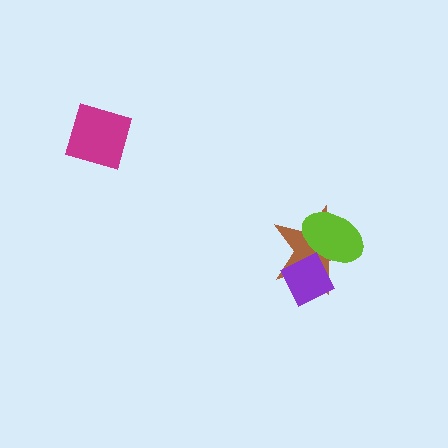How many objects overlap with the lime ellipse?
2 objects overlap with the lime ellipse.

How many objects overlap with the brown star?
2 objects overlap with the brown star.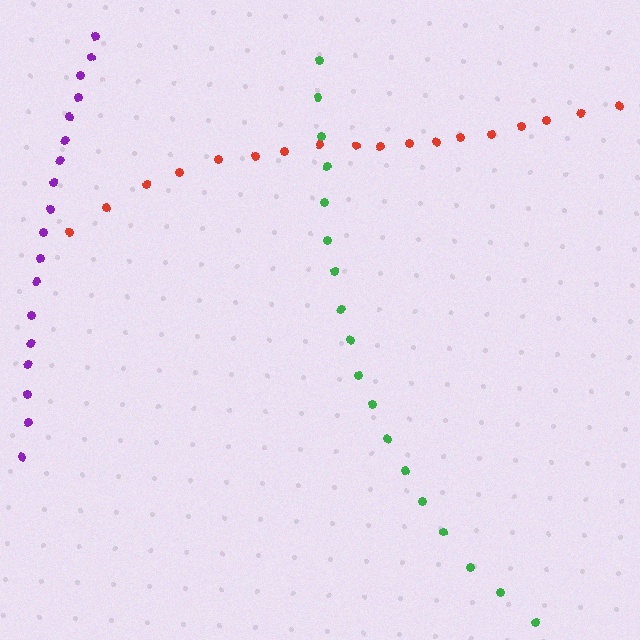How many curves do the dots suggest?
There are 3 distinct paths.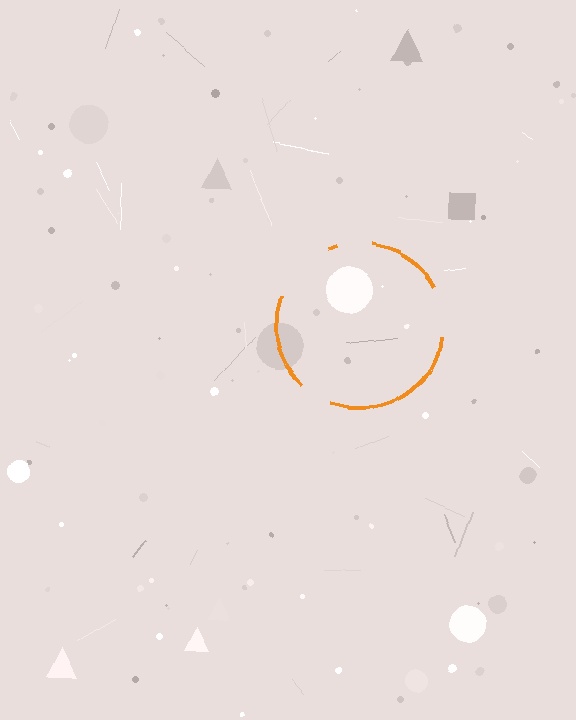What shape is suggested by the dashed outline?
The dashed outline suggests a circle.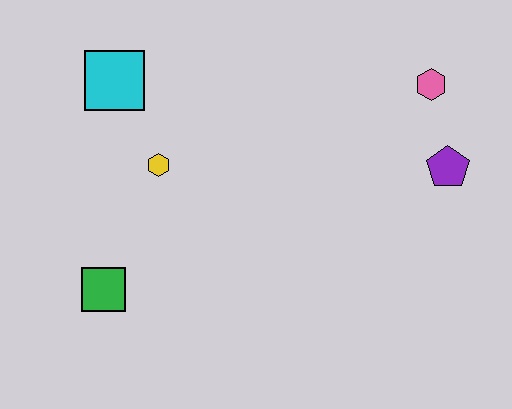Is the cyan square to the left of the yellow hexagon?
Yes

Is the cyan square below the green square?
No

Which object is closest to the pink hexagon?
The purple pentagon is closest to the pink hexagon.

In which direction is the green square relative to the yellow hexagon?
The green square is below the yellow hexagon.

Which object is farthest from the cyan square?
The purple pentagon is farthest from the cyan square.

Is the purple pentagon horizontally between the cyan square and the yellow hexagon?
No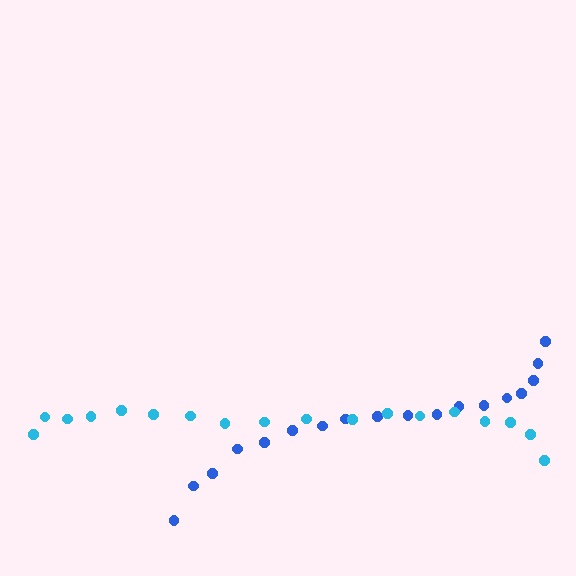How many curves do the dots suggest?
There are 2 distinct paths.